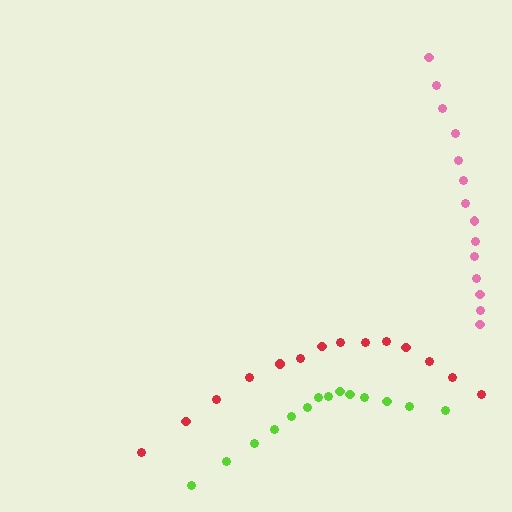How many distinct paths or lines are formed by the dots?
There are 3 distinct paths.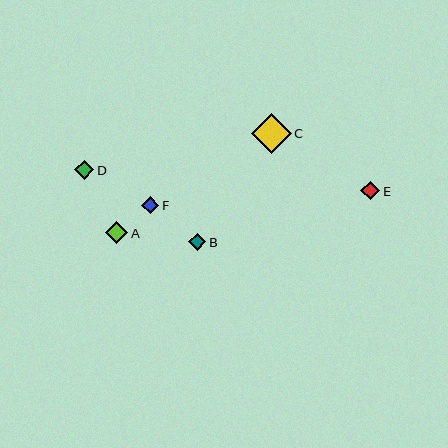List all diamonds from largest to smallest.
From largest to smallest: C, A, D, E, B, F.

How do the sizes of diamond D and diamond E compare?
Diamond D and diamond E are approximately the same size.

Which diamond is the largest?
Diamond C is the largest with a size of approximately 40 pixels.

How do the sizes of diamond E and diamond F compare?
Diamond E and diamond F are approximately the same size.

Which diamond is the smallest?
Diamond F is the smallest with a size of approximately 18 pixels.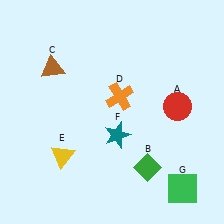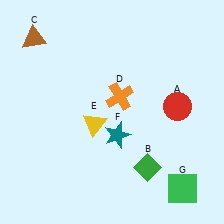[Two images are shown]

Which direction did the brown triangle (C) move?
The brown triangle (C) moved up.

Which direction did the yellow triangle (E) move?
The yellow triangle (E) moved up.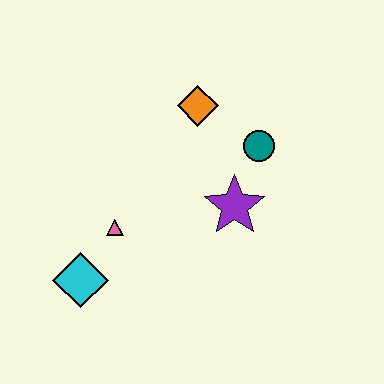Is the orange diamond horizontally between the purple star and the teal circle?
No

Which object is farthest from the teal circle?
The cyan diamond is farthest from the teal circle.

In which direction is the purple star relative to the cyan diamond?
The purple star is to the right of the cyan diamond.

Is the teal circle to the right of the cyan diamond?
Yes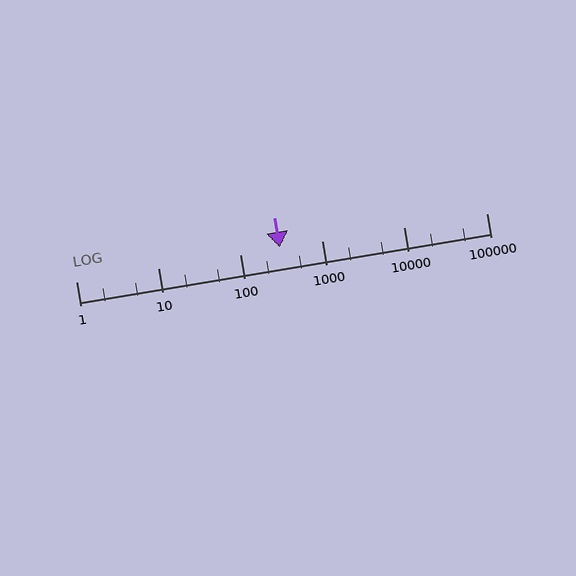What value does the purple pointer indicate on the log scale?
The pointer indicates approximately 300.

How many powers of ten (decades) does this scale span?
The scale spans 5 decades, from 1 to 100000.